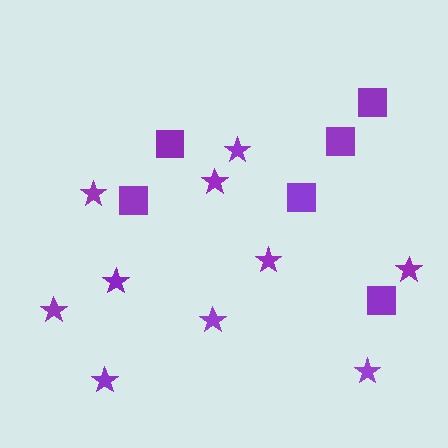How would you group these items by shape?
There are 2 groups: one group of stars (10) and one group of squares (6).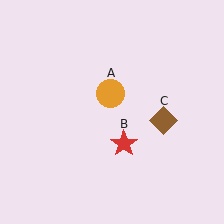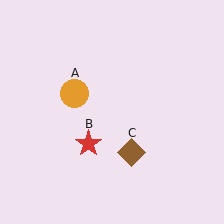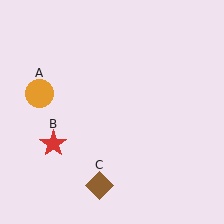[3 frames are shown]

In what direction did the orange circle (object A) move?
The orange circle (object A) moved left.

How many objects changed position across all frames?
3 objects changed position: orange circle (object A), red star (object B), brown diamond (object C).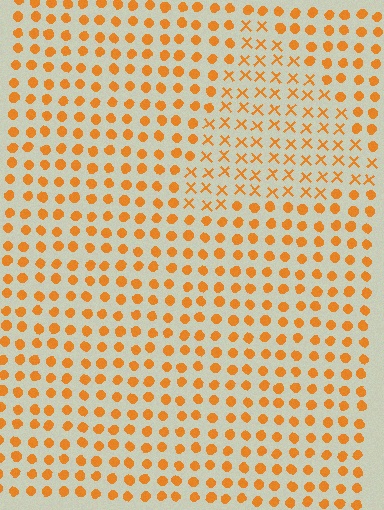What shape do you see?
I see a triangle.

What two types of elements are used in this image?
The image uses X marks inside the triangle region and circles outside it.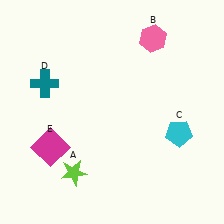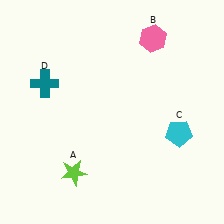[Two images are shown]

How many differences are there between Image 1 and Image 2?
There is 1 difference between the two images.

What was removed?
The magenta square (E) was removed in Image 2.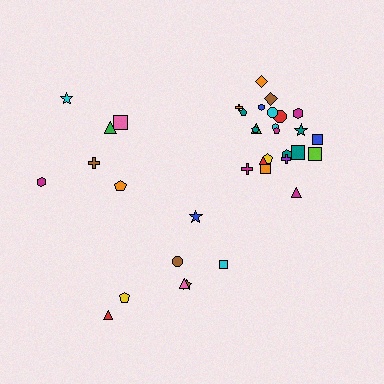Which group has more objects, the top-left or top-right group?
The top-right group.